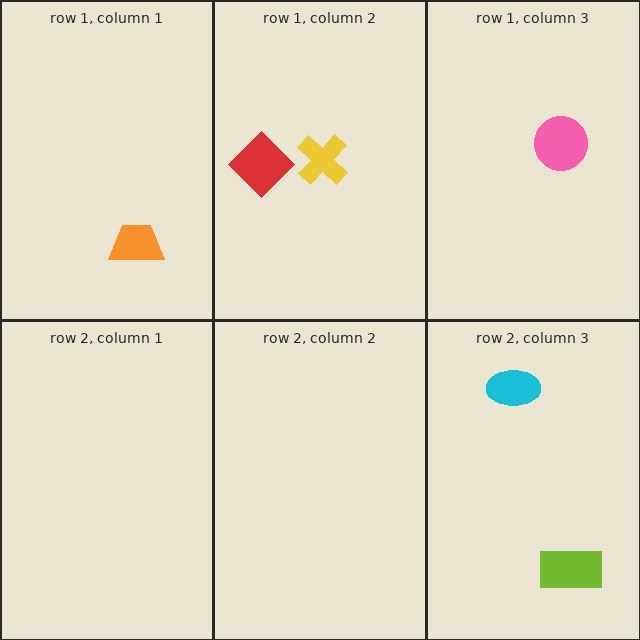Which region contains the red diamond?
The row 1, column 2 region.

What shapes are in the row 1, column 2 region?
The yellow cross, the red diamond.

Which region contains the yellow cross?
The row 1, column 2 region.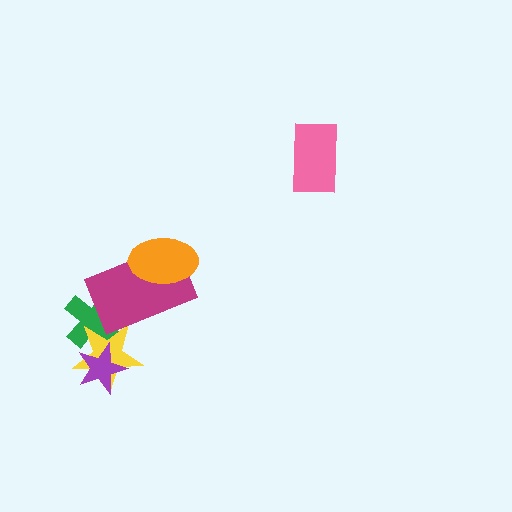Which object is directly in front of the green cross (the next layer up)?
The yellow star is directly in front of the green cross.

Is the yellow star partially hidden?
Yes, it is partially covered by another shape.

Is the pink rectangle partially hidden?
No, no other shape covers it.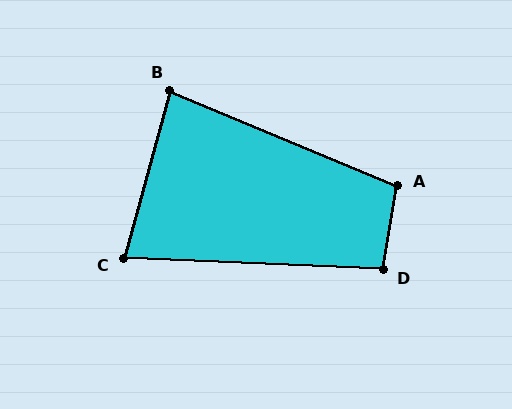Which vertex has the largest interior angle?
A, at approximately 103 degrees.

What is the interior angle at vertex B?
Approximately 83 degrees (acute).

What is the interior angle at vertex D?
Approximately 97 degrees (obtuse).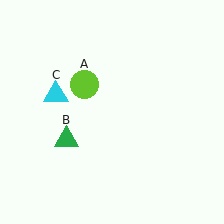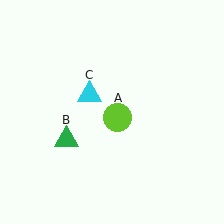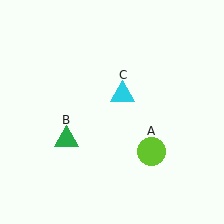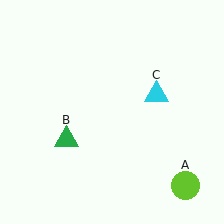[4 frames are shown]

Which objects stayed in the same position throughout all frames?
Green triangle (object B) remained stationary.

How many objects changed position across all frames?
2 objects changed position: lime circle (object A), cyan triangle (object C).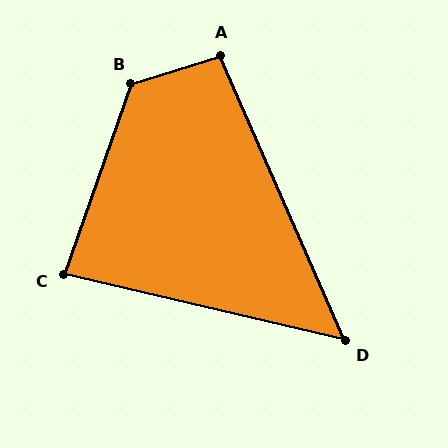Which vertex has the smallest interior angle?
D, at approximately 53 degrees.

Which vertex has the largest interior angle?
B, at approximately 127 degrees.